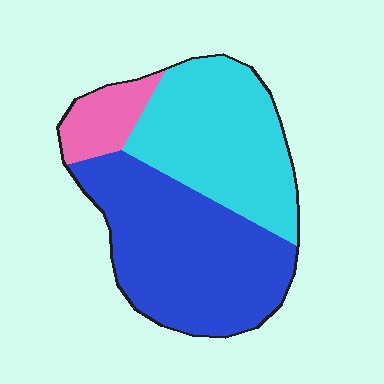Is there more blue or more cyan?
Blue.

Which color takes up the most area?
Blue, at roughly 50%.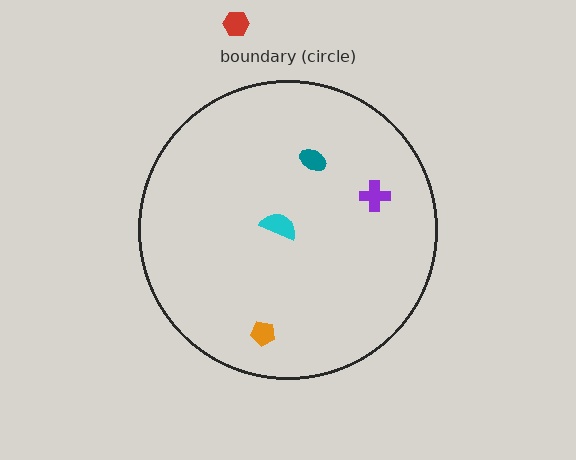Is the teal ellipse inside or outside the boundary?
Inside.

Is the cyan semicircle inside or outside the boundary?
Inside.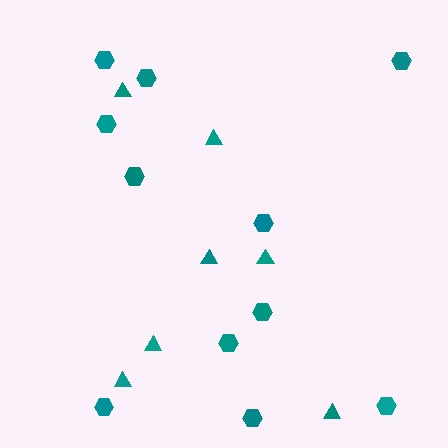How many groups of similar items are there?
There are 2 groups: one group of triangles (7) and one group of hexagons (11).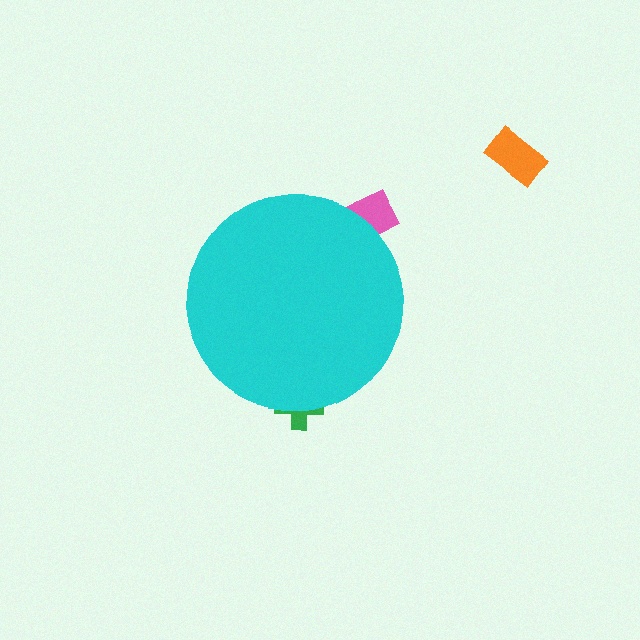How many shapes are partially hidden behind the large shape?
2 shapes are partially hidden.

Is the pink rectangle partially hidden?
Yes, the pink rectangle is partially hidden behind the cyan circle.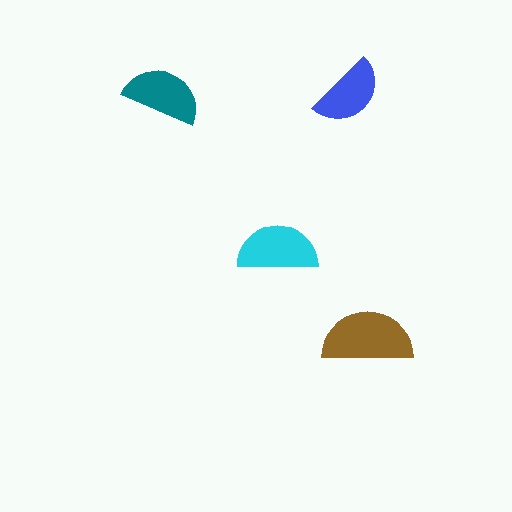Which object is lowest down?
The brown semicircle is bottommost.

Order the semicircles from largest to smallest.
the brown one, the cyan one, the teal one, the blue one.